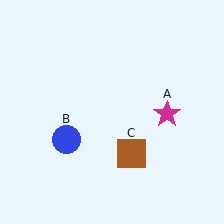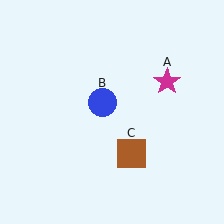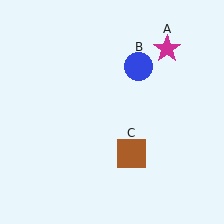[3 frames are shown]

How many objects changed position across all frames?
2 objects changed position: magenta star (object A), blue circle (object B).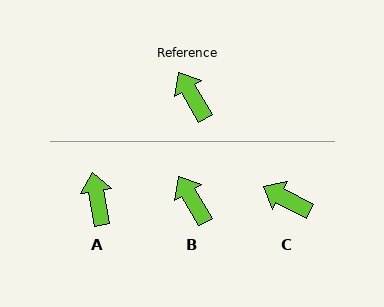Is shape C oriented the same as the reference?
No, it is off by about 32 degrees.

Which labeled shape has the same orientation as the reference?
B.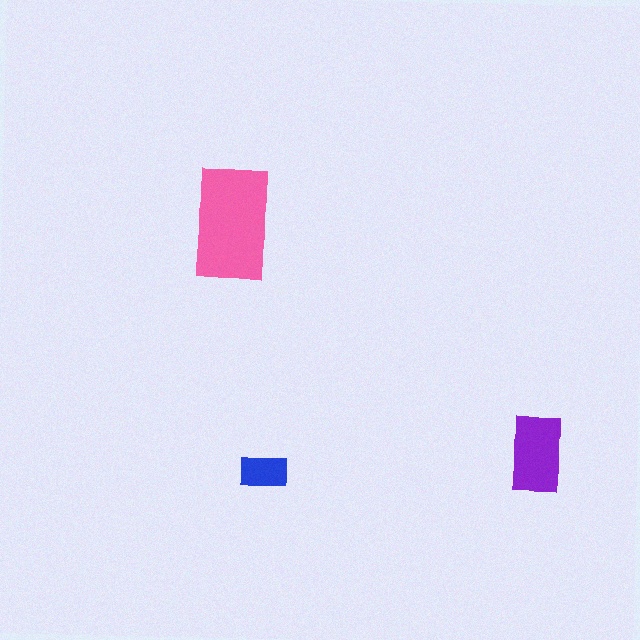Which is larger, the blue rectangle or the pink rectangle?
The pink one.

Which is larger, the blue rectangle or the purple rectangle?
The purple one.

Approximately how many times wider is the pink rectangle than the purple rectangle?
About 1.5 times wider.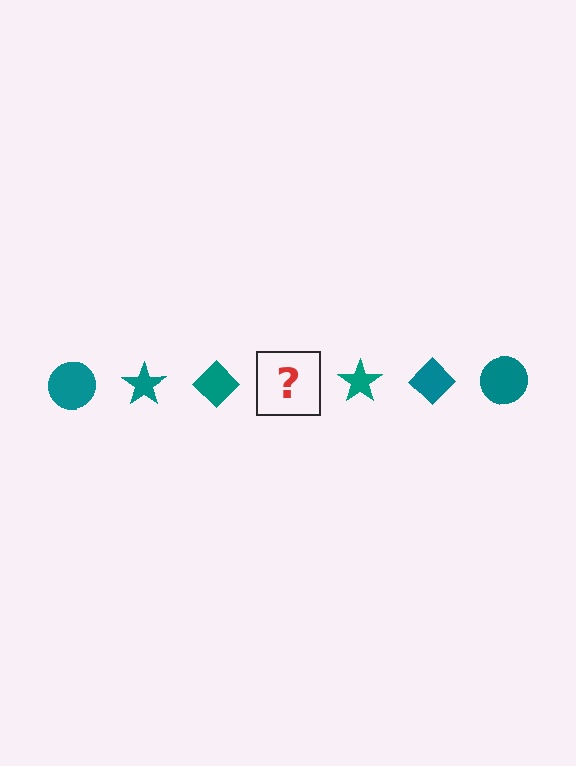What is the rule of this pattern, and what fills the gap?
The rule is that the pattern cycles through circle, star, diamond shapes in teal. The gap should be filled with a teal circle.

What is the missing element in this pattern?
The missing element is a teal circle.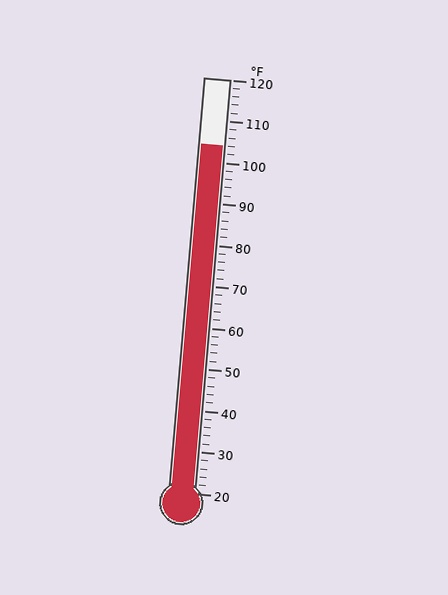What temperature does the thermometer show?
The thermometer shows approximately 104°F.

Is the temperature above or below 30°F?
The temperature is above 30°F.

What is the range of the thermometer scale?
The thermometer scale ranges from 20°F to 120°F.